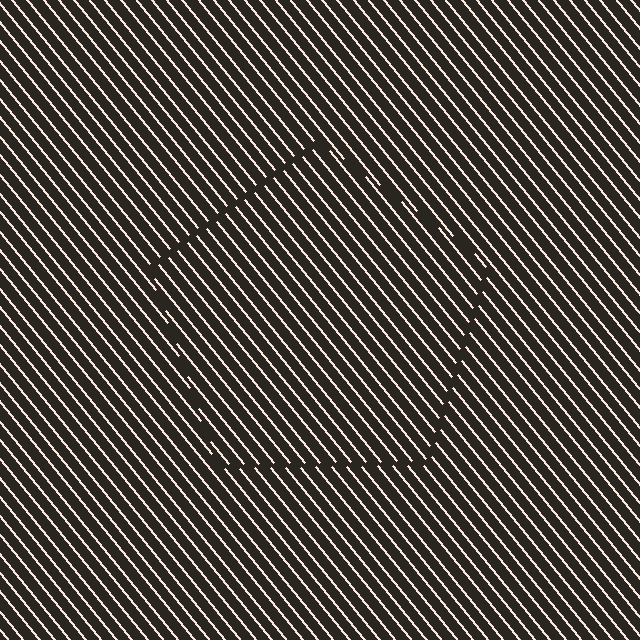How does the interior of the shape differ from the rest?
The interior of the shape contains the same grating, shifted by half a period — the contour is defined by the phase discontinuity where line-ends from the inner and outer gratings abut.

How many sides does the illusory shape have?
5 sides — the line-ends trace a pentagon.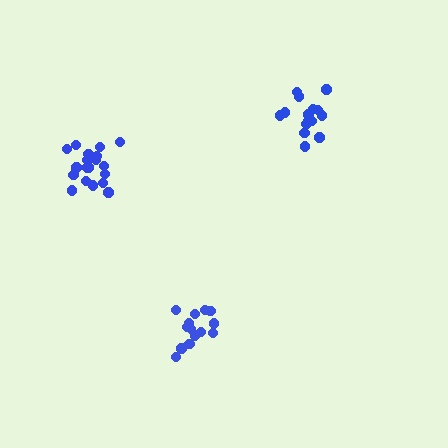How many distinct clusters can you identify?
There are 3 distinct clusters.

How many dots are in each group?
Group 1: 15 dots, Group 2: 19 dots, Group 3: 14 dots (48 total).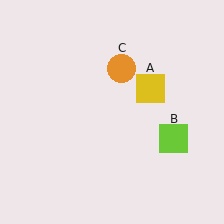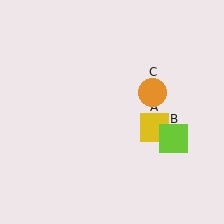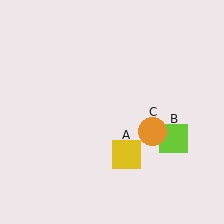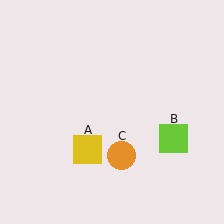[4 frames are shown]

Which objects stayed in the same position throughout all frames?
Lime square (object B) remained stationary.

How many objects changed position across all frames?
2 objects changed position: yellow square (object A), orange circle (object C).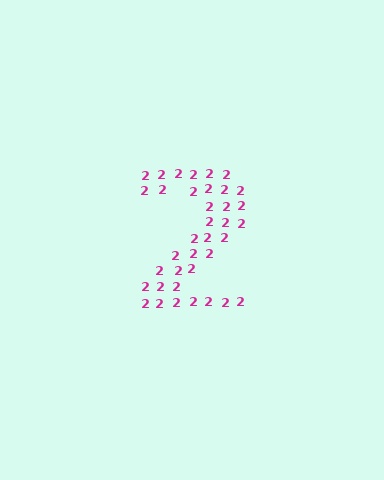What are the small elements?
The small elements are digit 2's.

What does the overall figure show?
The overall figure shows the digit 2.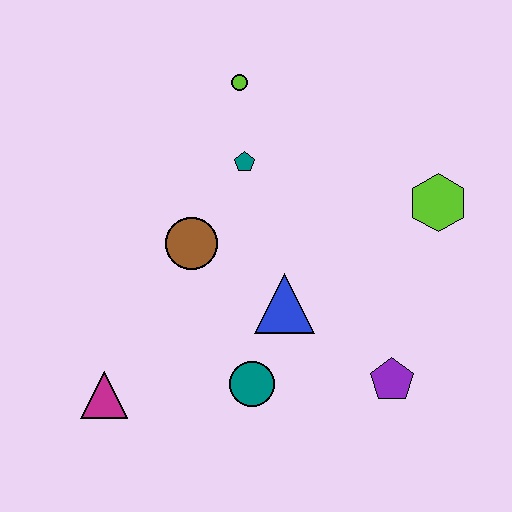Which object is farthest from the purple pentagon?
The lime circle is farthest from the purple pentagon.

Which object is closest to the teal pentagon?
The lime circle is closest to the teal pentagon.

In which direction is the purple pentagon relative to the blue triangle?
The purple pentagon is to the right of the blue triangle.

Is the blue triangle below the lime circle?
Yes